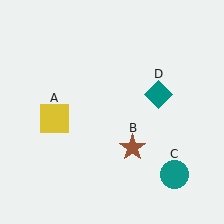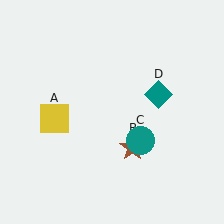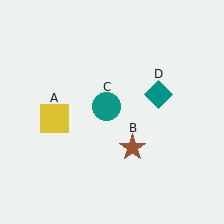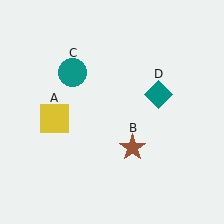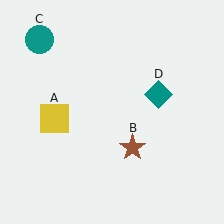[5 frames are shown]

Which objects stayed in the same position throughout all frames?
Yellow square (object A) and brown star (object B) and teal diamond (object D) remained stationary.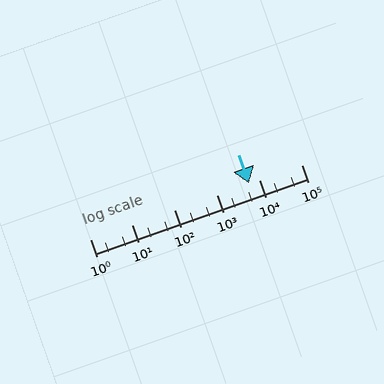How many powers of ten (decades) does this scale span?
The scale spans 5 decades, from 1 to 100000.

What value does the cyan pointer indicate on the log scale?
The pointer indicates approximately 5900.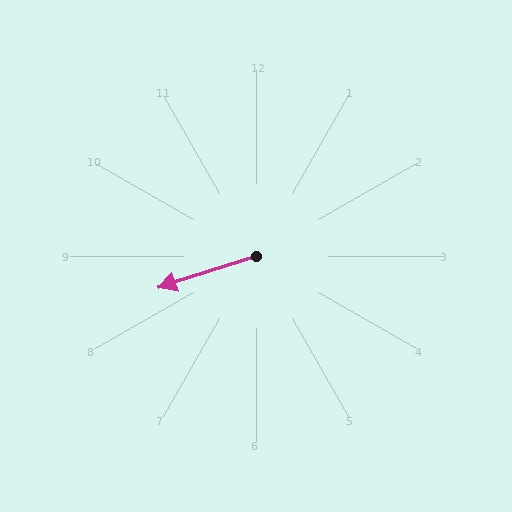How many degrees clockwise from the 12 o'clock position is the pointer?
Approximately 252 degrees.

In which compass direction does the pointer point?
West.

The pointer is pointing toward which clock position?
Roughly 8 o'clock.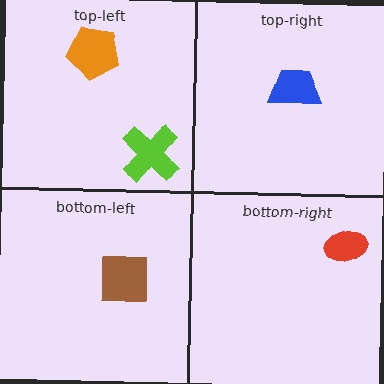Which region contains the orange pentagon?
The top-left region.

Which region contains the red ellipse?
The bottom-right region.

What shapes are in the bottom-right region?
The red ellipse.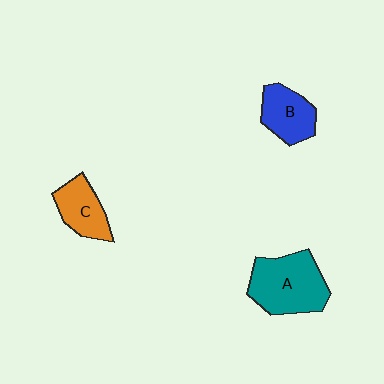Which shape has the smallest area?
Shape C (orange).